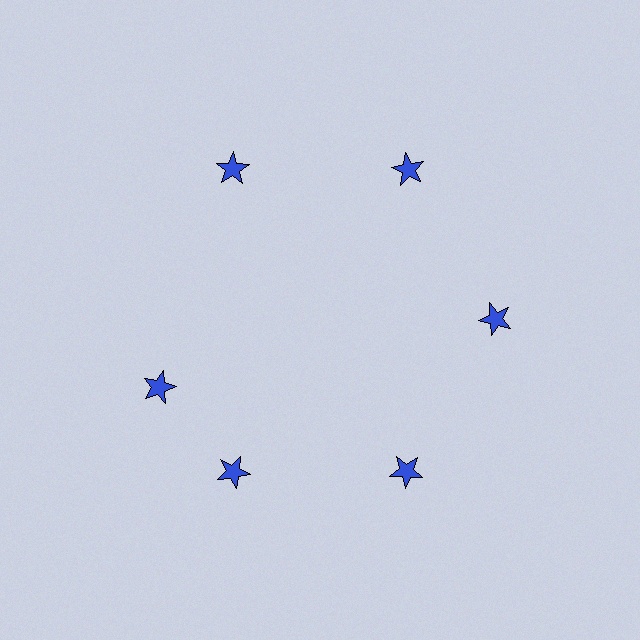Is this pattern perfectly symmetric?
No. The 6 blue stars are arranged in a ring, but one element near the 9 o'clock position is rotated out of alignment along the ring, breaking the 6-fold rotational symmetry.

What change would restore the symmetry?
The symmetry would be restored by rotating it back into even spacing with its neighbors so that all 6 stars sit at equal angles and equal distance from the center.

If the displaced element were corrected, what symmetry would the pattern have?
It would have 6-fold rotational symmetry — the pattern would map onto itself every 60 degrees.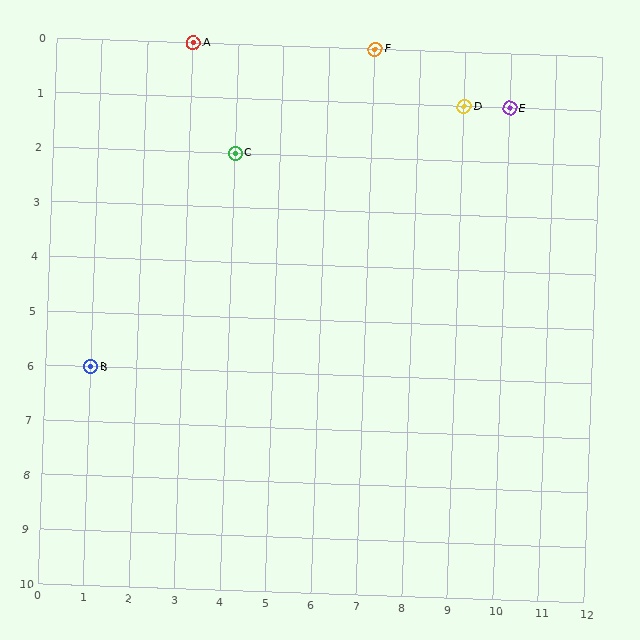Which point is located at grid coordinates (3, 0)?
Point A is at (3, 0).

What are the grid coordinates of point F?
Point F is at grid coordinates (7, 0).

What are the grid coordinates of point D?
Point D is at grid coordinates (9, 1).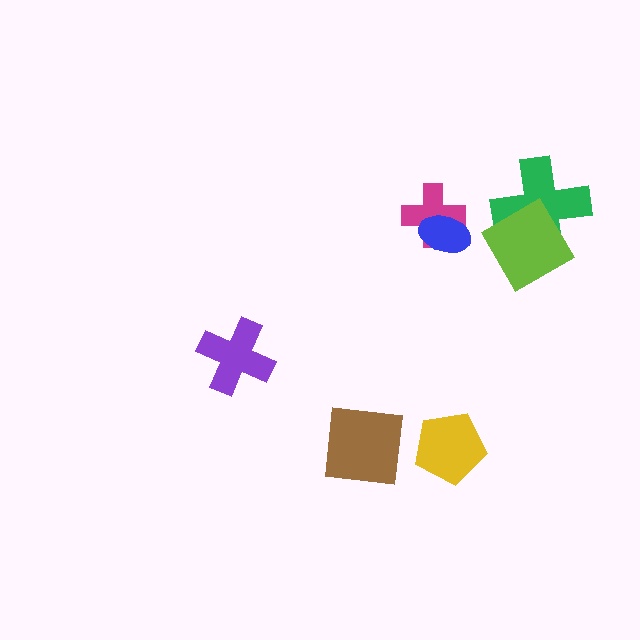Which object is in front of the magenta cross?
The blue ellipse is in front of the magenta cross.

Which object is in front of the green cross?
The lime diamond is in front of the green cross.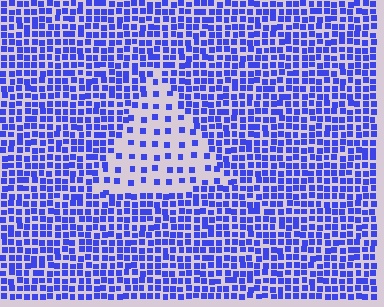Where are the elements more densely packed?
The elements are more densely packed outside the triangle boundary.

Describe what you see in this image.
The image contains small blue elements arranged at two different densities. A triangle-shaped region is visible where the elements are less densely packed than the surrounding area.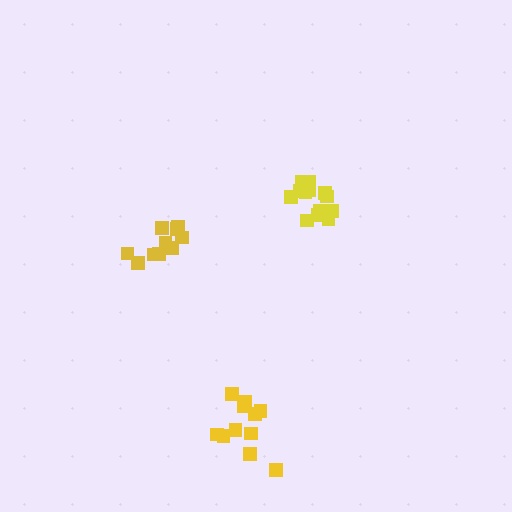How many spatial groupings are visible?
There are 3 spatial groupings.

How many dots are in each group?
Group 1: 14 dots, Group 2: 10 dots, Group 3: 11 dots (35 total).